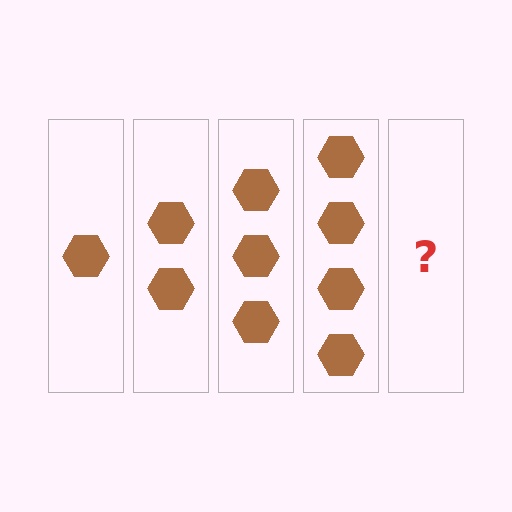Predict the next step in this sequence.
The next step is 5 hexagons.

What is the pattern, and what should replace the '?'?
The pattern is that each step adds one more hexagon. The '?' should be 5 hexagons.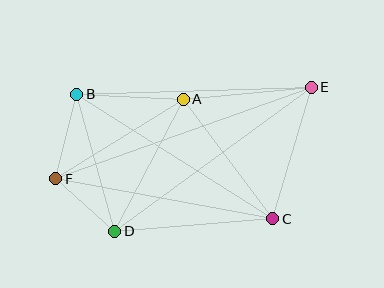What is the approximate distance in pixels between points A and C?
The distance between A and C is approximately 149 pixels.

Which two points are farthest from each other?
Points E and F are farthest from each other.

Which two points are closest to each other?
Points D and F are closest to each other.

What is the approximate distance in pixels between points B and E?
The distance between B and E is approximately 235 pixels.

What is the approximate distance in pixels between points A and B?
The distance between A and B is approximately 107 pixels.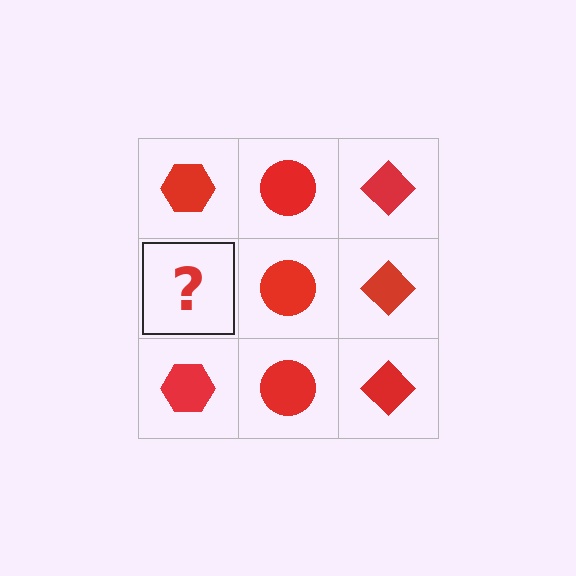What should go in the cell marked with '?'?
The missing cell should contain a red hexagon.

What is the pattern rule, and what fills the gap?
The rule is that each column has a consistent shape. The gap should be filled with a red hexagon.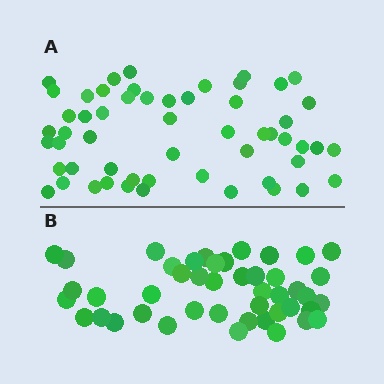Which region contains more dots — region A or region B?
Region A (the top region) has more dots.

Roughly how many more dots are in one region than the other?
Region A has roughly 10 or so more dots than region B.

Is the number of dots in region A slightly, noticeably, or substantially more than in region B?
Region A has only slightly more — the two regions are fairly close. The ratio is roughly 1.2 to 1.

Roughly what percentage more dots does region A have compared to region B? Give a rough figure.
About 20% more.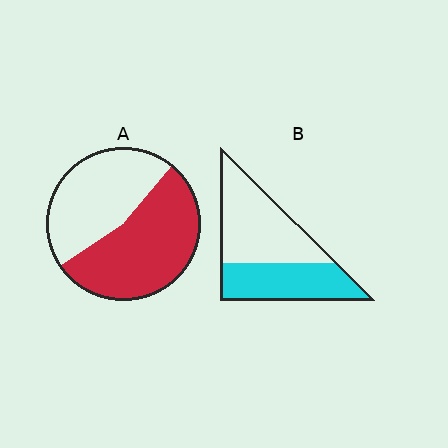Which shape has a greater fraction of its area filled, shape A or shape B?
Shape A.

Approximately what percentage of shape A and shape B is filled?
A is approximately 55% and B is approximately 45%.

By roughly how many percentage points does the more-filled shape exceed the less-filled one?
By roughly 10 percentage points (A over B).